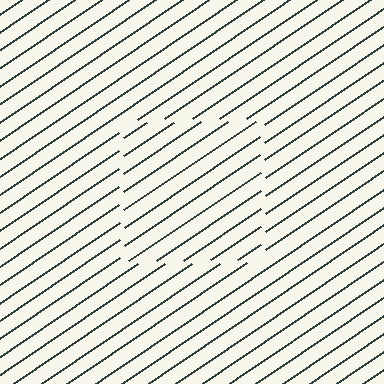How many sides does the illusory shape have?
4 sides — the line-ends trace a square.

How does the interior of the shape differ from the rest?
The interior of the shape contains the same grating, shifted by half a period — the contour is defined by the phase discontinuity where line-ends from the inner and outer gratings abut.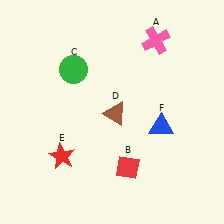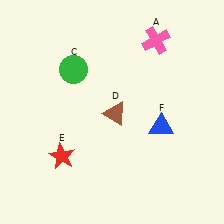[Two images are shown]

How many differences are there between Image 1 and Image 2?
There is 1 difference between the two images.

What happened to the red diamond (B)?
The red diamond (B) was removed in Image 2. It was in the bottom-right area of Image 1.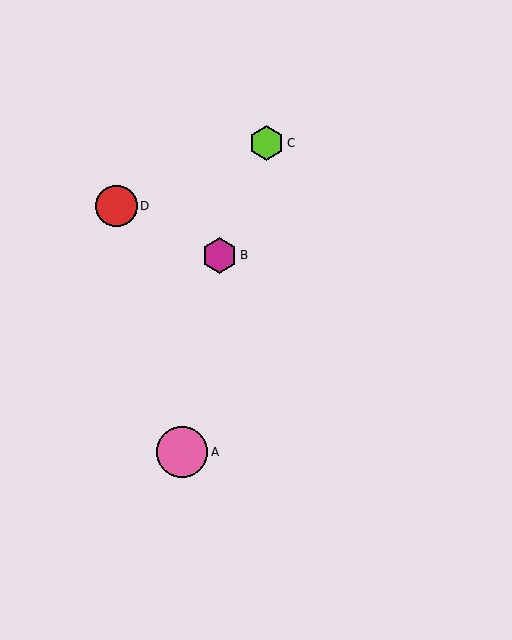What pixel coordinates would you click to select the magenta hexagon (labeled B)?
Click at (220, 255) to select the magenta hexagon B.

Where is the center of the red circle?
The center of the red circle is at (116, 206).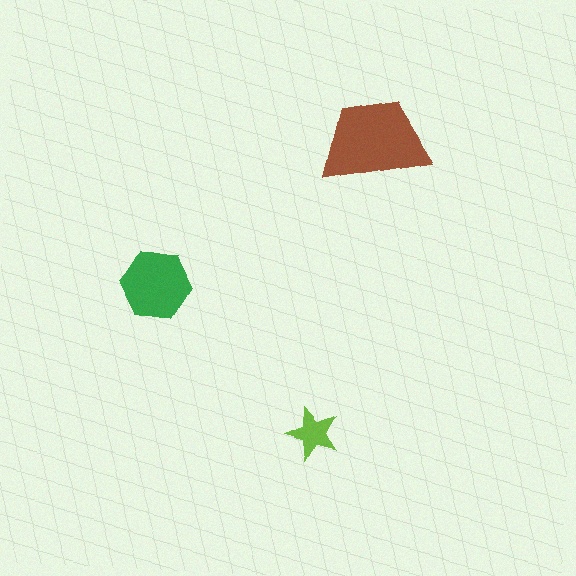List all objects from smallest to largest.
The lime star, the green hexagon, the brown trapezoid.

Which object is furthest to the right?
The brown trapezoid is rightmost.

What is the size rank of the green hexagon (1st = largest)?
2nd.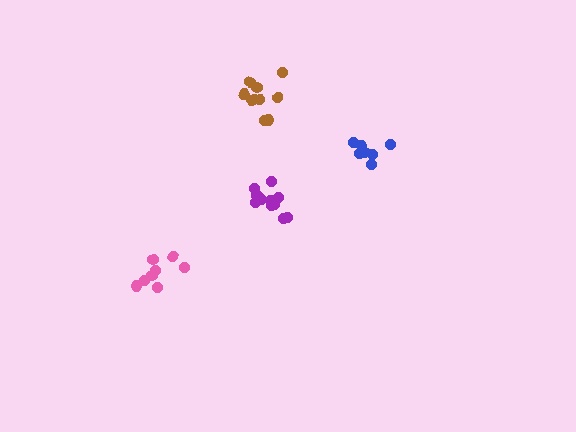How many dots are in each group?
Group 1: 8 dots, Group 2: 12 dots, Group 3: 10 dots, Group 4: 7 dots (37 total).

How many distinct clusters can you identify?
There are 4 distinct clusters.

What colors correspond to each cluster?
The clusters are colored: pink, purple, brown, blue.